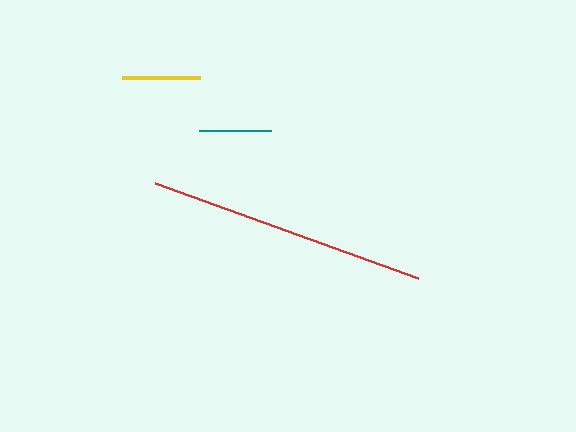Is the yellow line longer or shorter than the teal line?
The yellow line is longer than the teal line.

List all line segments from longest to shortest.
From longest to shortest: red, yellow, teal.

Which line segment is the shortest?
The teal line is the shortest at approximately 72 pixels.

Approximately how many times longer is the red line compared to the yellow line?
The red line is approximately 3.6 times the length of the yellow line.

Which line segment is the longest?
The red line is the longest at approximately 279 pixels.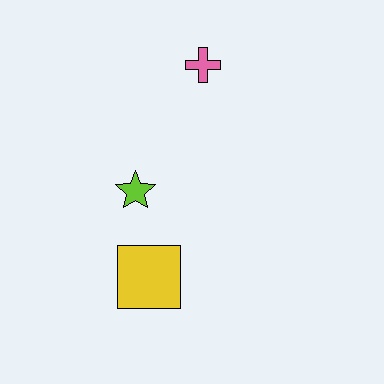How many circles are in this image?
There are no circles.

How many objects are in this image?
There are 3 objects.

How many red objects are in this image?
There are no red objects.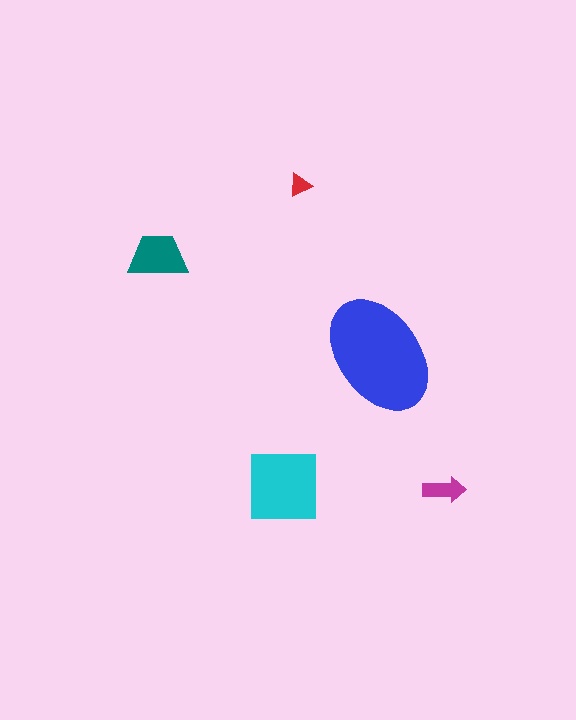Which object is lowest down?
The magenta arrow is bottommost.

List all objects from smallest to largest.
The red triangle, the magenta arrow, the teal trapezoid, the cyan square, the blue ellipse.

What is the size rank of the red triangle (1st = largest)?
5th.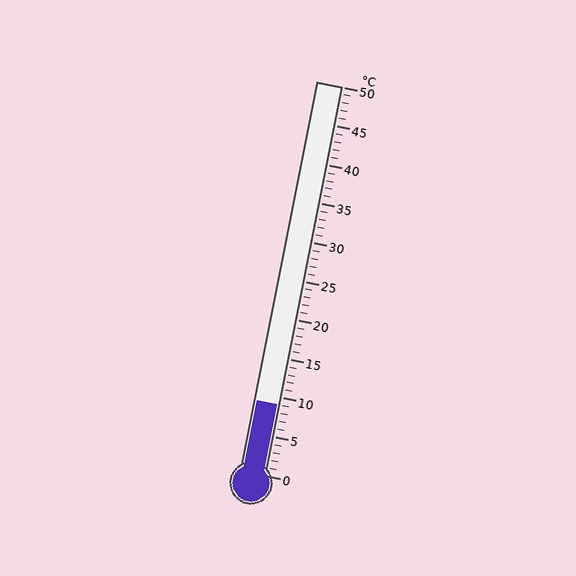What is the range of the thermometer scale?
The thermometer scale ranges from 0°C to 50°C.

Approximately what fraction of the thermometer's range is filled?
The thermometer is filled to approximately 20% of its range.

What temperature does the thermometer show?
The thermometer shows approximately 9°C.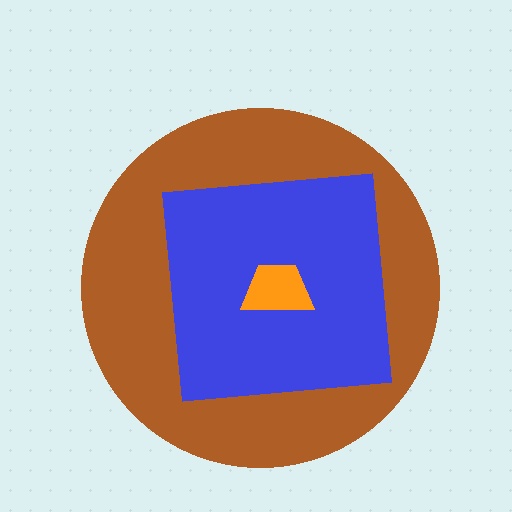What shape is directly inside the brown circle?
The blue square.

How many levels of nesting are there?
3.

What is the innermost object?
The orange trapezoid.